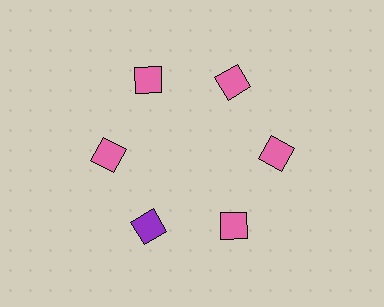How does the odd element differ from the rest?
It has a different color: purple instead of pink.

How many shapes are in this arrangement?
There are 6 shapes arranged in a ring pattern.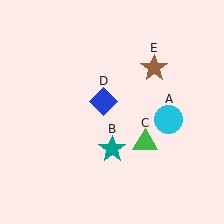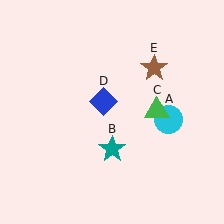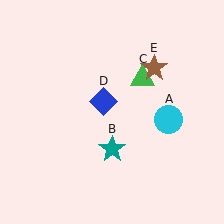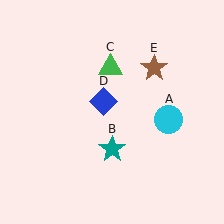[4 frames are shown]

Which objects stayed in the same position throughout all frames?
Cyan circle (object A) and teal star (object B) and blue diamond (object D) and brown star (object E) remained stationary.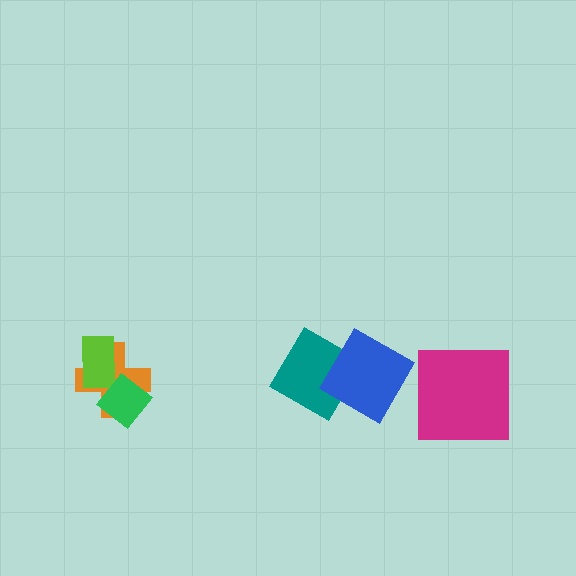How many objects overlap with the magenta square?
0 objects overlap with the magenta square.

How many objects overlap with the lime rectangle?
2 objects overlap with the lime rectangle.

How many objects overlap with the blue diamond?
1 object overlaps with the blue diamond.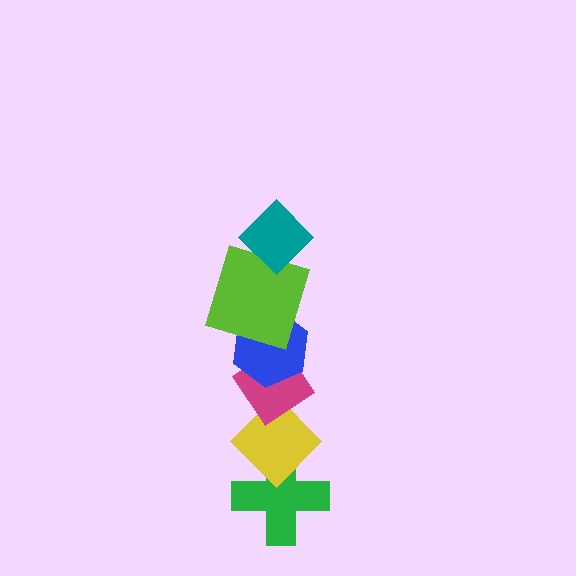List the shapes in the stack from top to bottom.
From top to bottom: the teal diamond, the lime square, the blue hexagon, the magenta diamond, the yellow diamond, the green cross.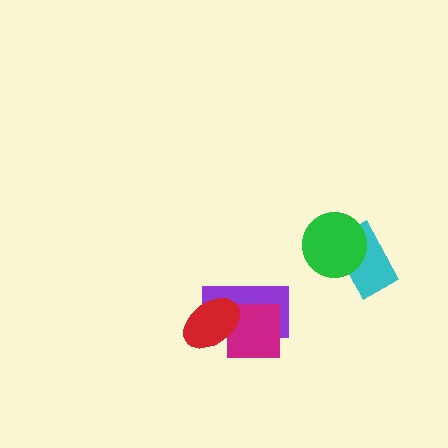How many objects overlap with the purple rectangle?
2 objects overlap with the purple rectangle.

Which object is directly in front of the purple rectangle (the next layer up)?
The magenta square is directly in front of the purple rectangle.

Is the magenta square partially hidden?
Yes, it is partially covered by another shape.